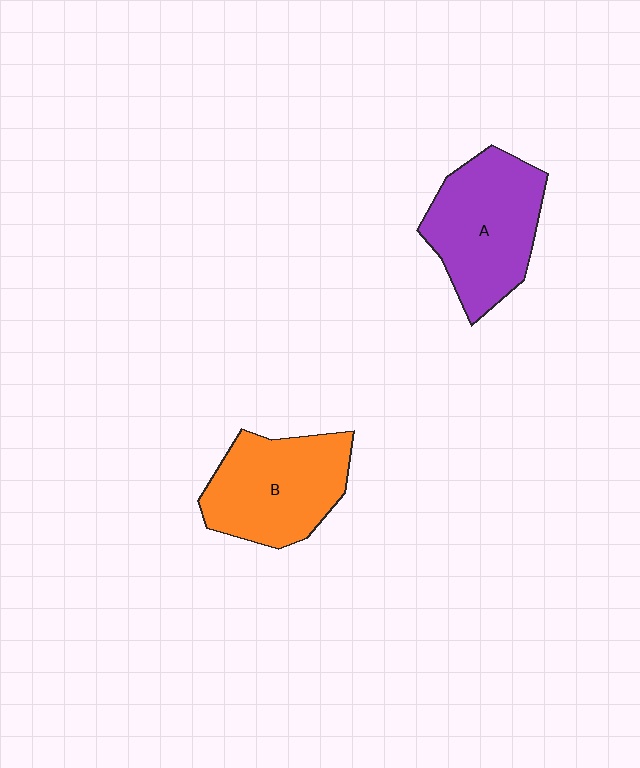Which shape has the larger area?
Shape A (purple).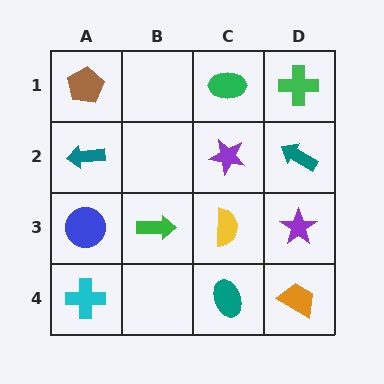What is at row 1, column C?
A green ellipse.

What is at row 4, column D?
An orange trapezoid.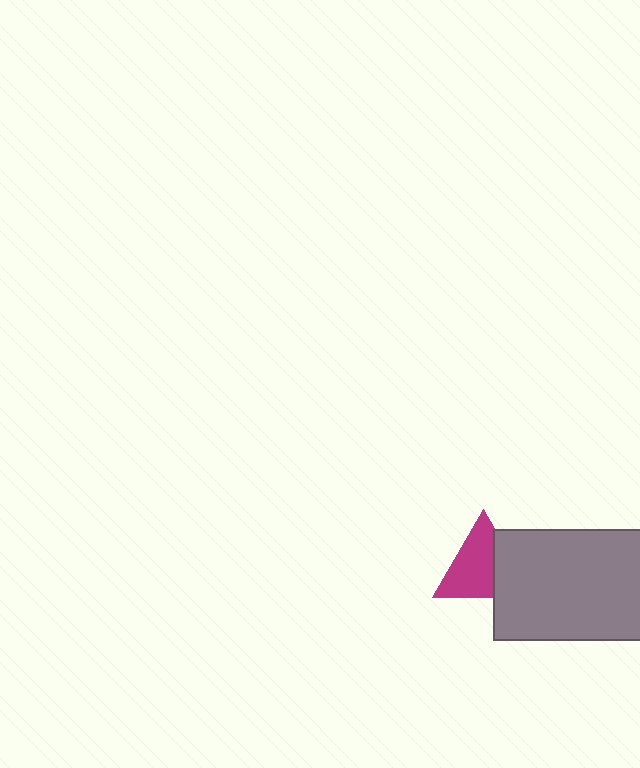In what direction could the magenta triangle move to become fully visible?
The magenta triangle could move left. That would shift it out from behind the gray rectangle entirely.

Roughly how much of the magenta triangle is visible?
Most of it is visible (roughly 68%).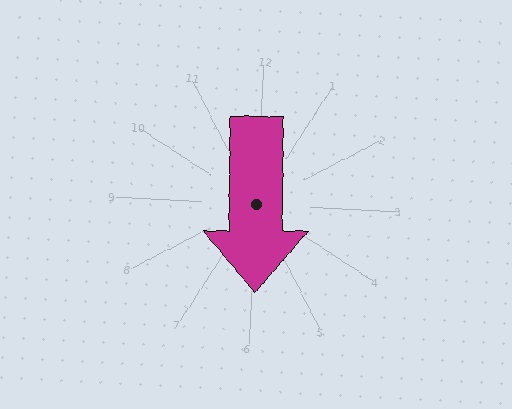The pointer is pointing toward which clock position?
Roughly 6 o'clock.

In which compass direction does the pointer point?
South.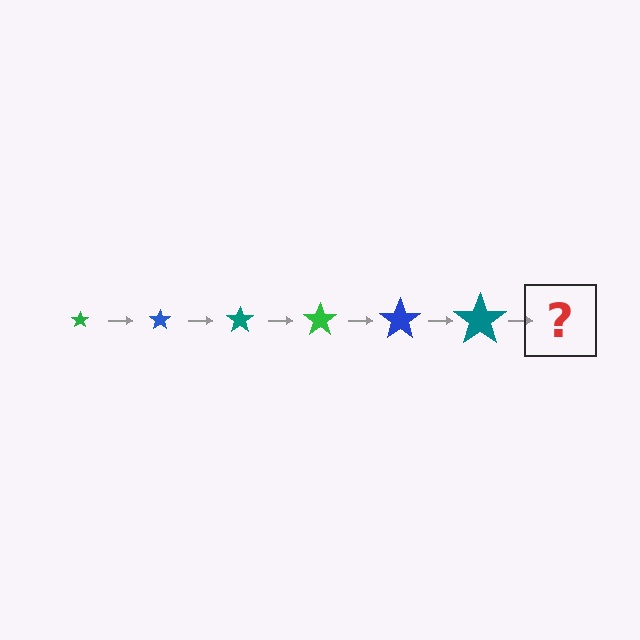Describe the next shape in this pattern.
It should be a green star, larger than the previous one.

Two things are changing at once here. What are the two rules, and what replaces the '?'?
The two rules are that the star grows larger each step and the color cycles through green, blue, and teal. The '?' should be a green star, larger than the previous one.